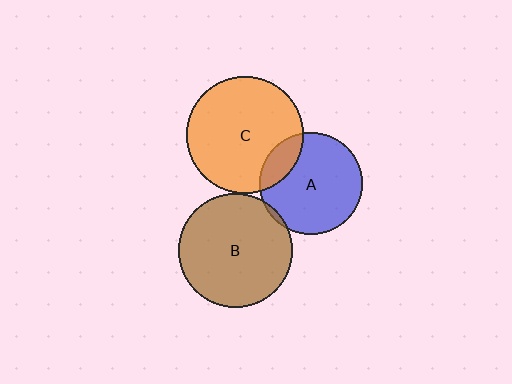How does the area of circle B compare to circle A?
Approximately 1.2 times.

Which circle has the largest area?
Circle C (orange).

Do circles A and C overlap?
Yes.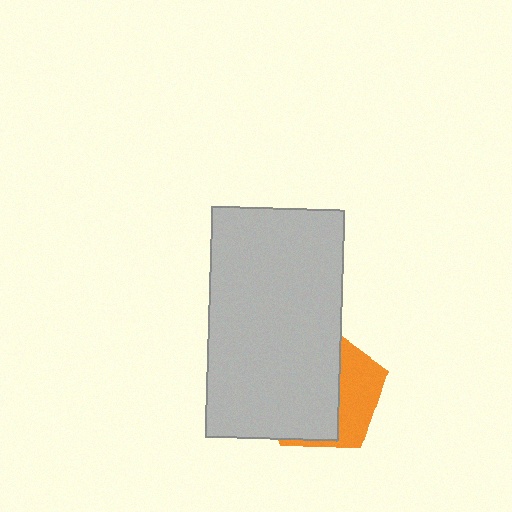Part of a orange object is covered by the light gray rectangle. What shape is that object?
It is a pentagon.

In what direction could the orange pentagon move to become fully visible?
The orange pentagon could move right. That would shift it out from behind the light gray rectangle entirely.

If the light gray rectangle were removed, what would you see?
You would see the complete orange pentagon.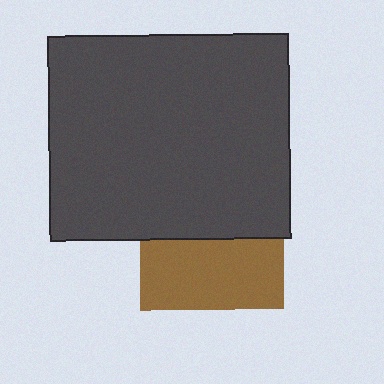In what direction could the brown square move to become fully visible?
The brown square could move down. That would shift it out from behind the dark gray rectangle entirely.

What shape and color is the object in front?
The object in front is a dark gray rectangle.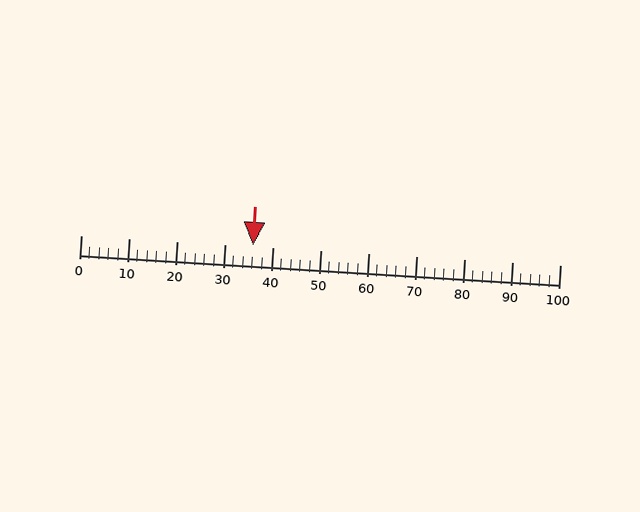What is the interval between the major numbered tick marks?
The major tick marks are spaced 10 units apart.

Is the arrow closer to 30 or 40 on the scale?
The arrow is closer to 40.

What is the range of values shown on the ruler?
The ruler shows values from 0 to 100.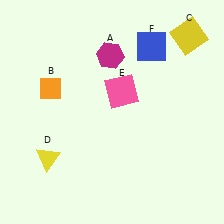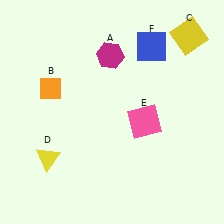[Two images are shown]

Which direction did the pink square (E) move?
The pink square (E) moved down.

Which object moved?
The pink square (E) moved down.